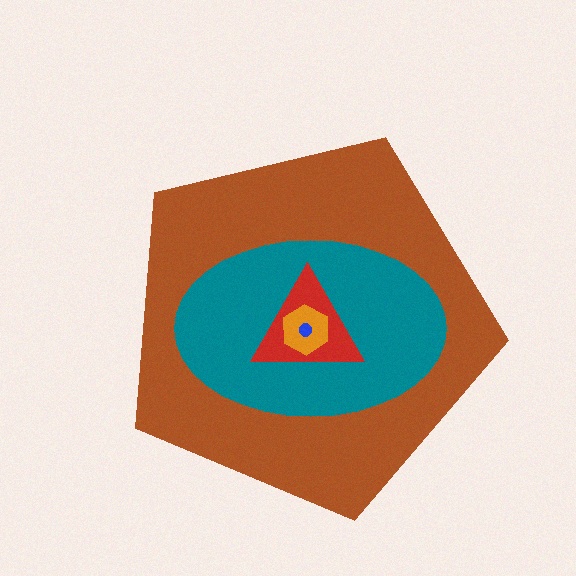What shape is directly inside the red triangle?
The orange hexagon.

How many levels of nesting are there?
5.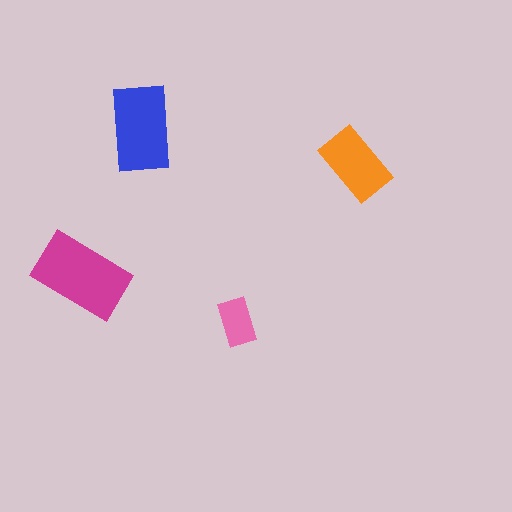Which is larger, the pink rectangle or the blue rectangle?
The blue one.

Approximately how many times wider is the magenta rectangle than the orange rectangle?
About 1.5 times wider.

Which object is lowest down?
The pink rectangle is bottommost.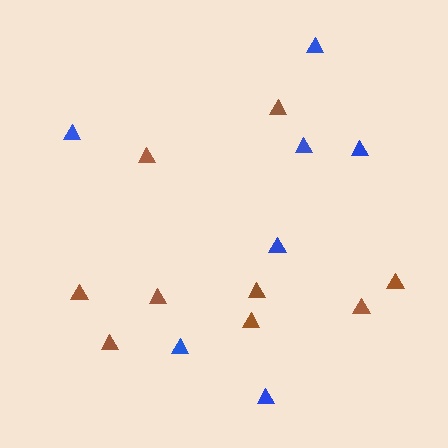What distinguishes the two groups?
There are 2 groups: one group of brown triangles (9) and one group of blue triangles (7).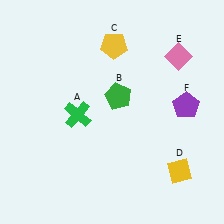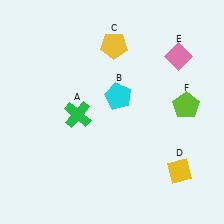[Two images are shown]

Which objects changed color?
B changed from green to cyan. F changed from purple to lime.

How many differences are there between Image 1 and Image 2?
There are 2 differences between the two images.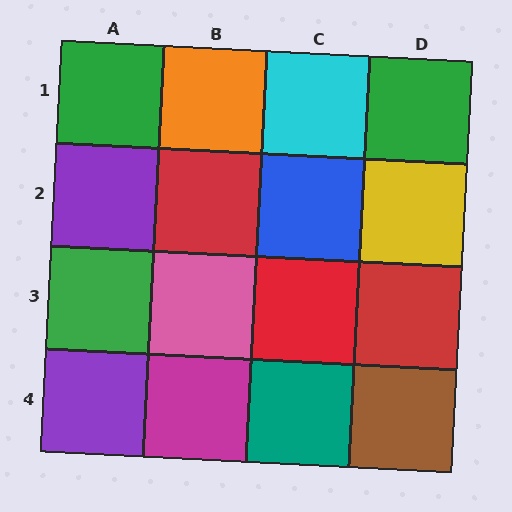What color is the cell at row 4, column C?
Teal.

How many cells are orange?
1 cell is orange.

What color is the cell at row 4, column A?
Purple.